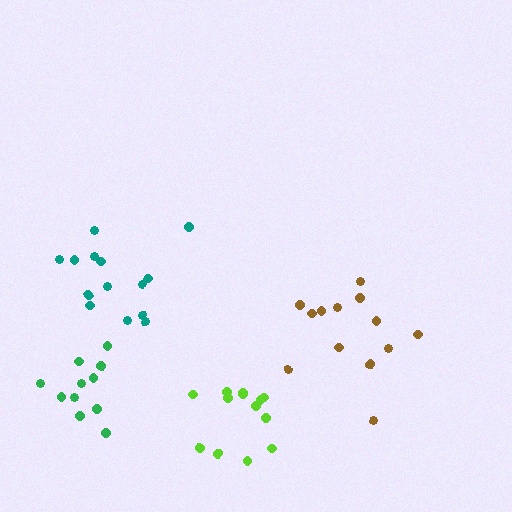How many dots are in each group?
Group 1: 13 dots, Group 2: 13 dots, Group 3: 14 dots, Group 4: 11 dots (51 total).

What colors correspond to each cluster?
The clusters are colored: brown, lime, teal, green.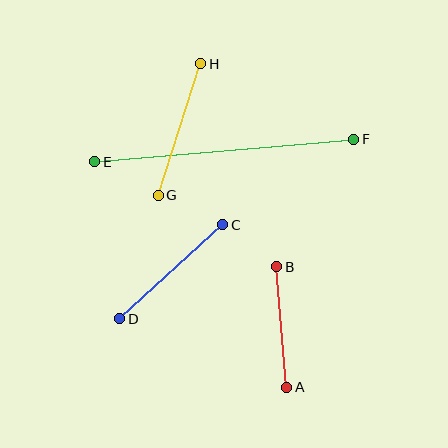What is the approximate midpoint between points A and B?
The midpoint is at approximately (282, 327) pixels.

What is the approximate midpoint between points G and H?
The midpoint is at approximately (180, 129) pixels.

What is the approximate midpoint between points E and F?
The midpoint is at approximately (224, 151) pixels.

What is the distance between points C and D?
The distance is approximately 140 pixels.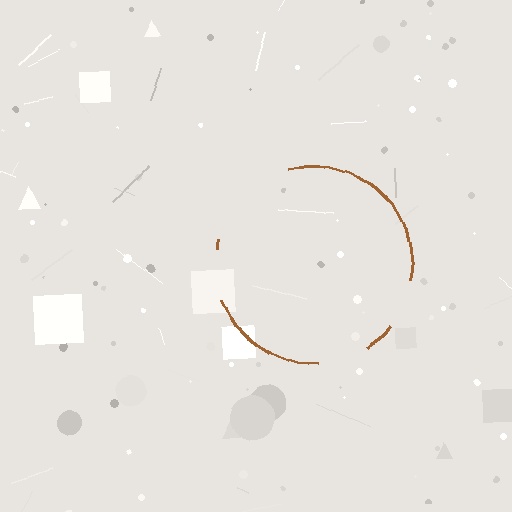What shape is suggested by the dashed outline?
The dashed outline suggests a circle.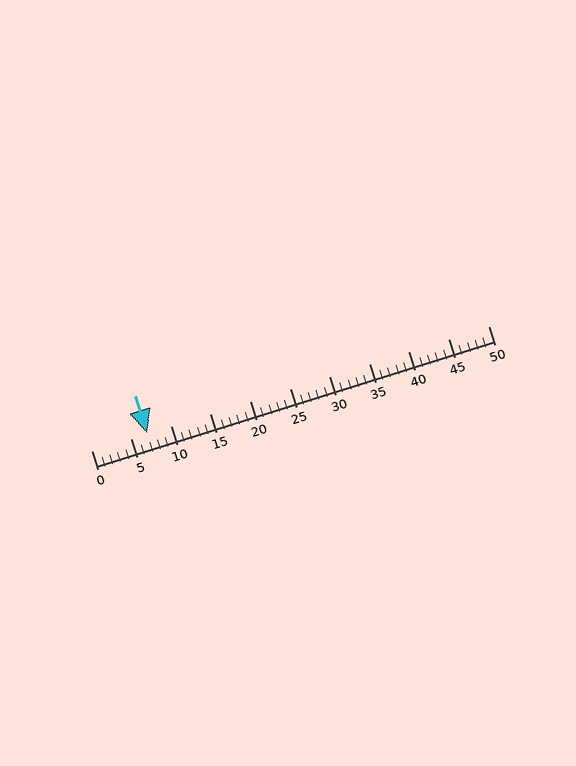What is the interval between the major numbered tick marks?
The major tick marks are spaced 5 units apart.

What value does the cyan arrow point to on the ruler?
The cyan arrow points to approximately 7.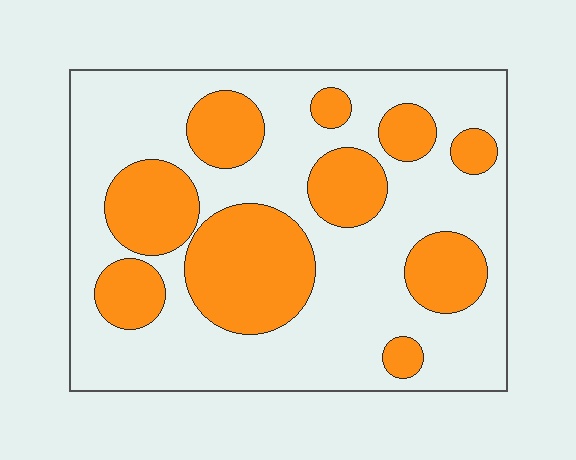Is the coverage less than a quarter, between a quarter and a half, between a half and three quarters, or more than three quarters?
Between a quarter and a half.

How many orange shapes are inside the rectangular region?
10.